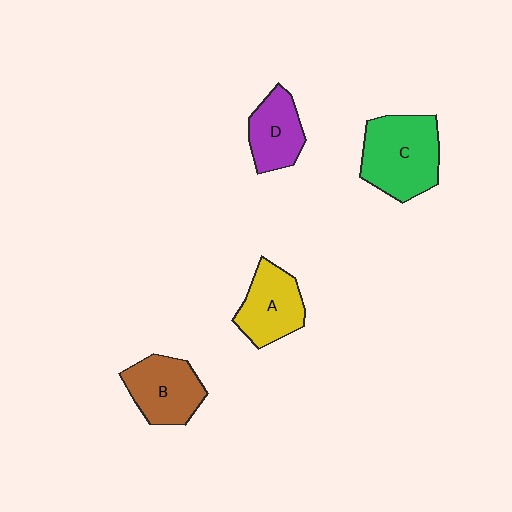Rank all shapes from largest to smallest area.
From largest to smallest: C (green), B (brown), A (yellow), D (purple).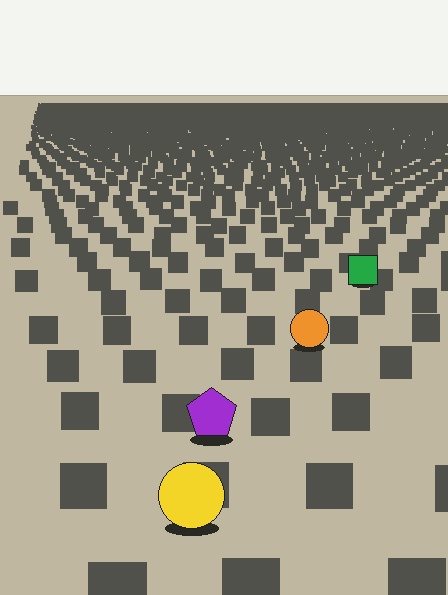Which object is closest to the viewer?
The yellow circle is closest. The texture marks near it are larger and more spread out.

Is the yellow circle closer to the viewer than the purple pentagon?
Yes. The yellow circle is closer — you can tell from the texture gradient: the ground texture is coarser near it.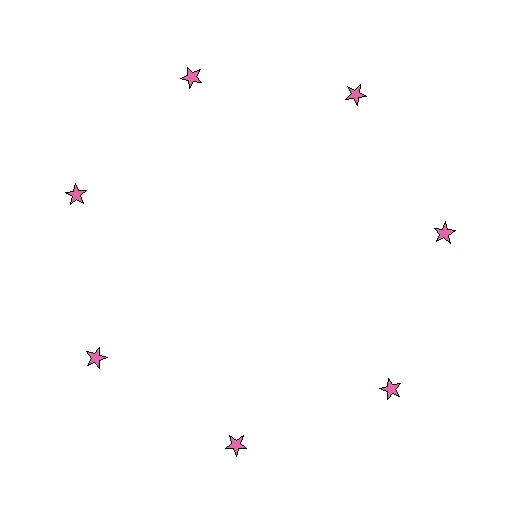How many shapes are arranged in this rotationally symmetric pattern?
There are 7 shapes, arranged in 7 groups of 1.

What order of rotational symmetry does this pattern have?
This pattern has 7-fold rotational symmetry.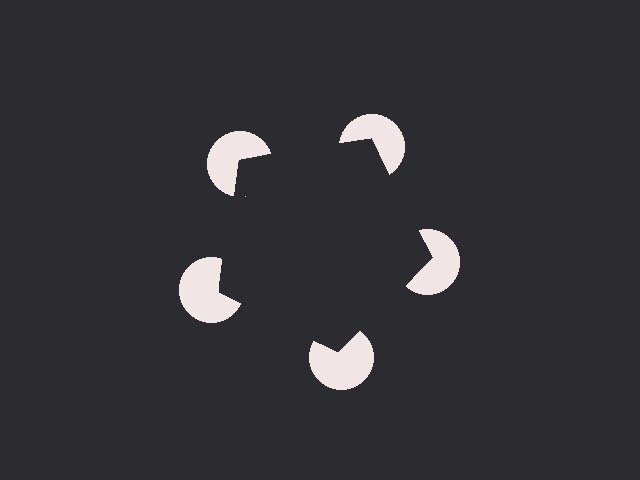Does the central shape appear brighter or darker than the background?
It typically appears slightly darker than the background, even though no actual brightness change is drawn.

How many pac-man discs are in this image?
There are 5 — one at each vertex of the illusory pentagon.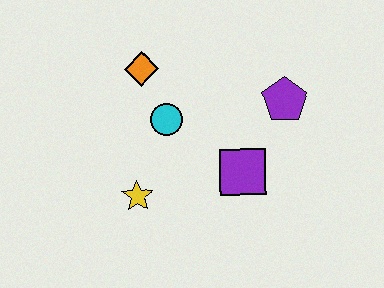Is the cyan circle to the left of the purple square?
Yes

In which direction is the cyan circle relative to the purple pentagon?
The cyan circle is to the left of the purple pentagon.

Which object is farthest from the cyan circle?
The purple pentagon is farthest from the cyan circle.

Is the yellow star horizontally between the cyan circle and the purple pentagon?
No